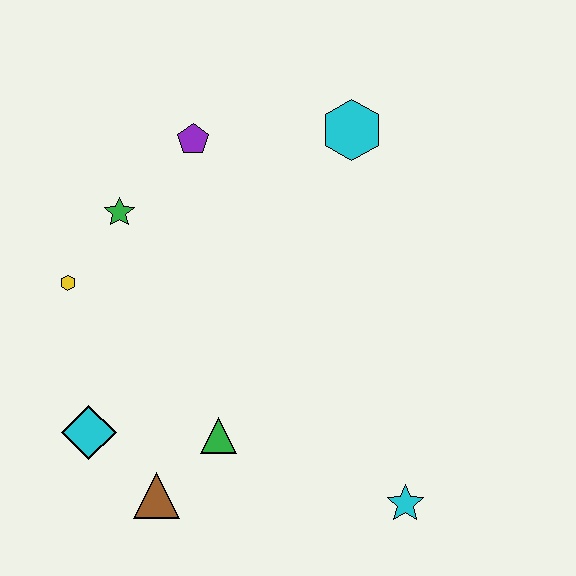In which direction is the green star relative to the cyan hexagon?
The green star is to the left of the cyan hexagon.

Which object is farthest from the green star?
The cyan star is farthest from the green star.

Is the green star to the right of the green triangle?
No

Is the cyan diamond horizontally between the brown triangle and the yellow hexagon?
Yes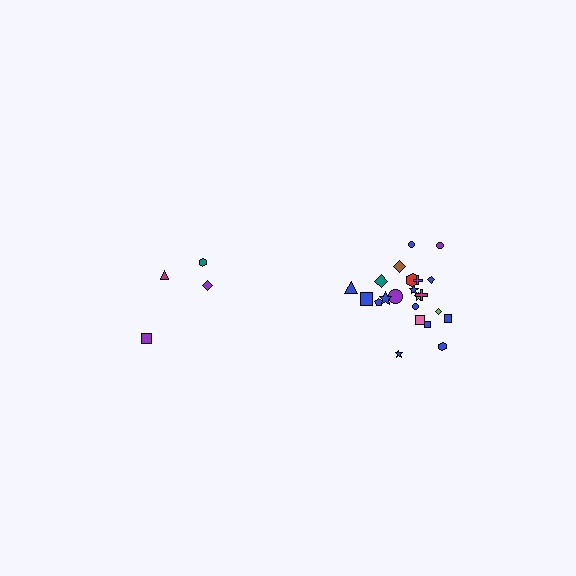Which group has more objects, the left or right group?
The right group.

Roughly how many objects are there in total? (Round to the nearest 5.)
Roughly 25 objects in total.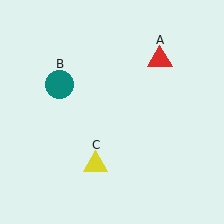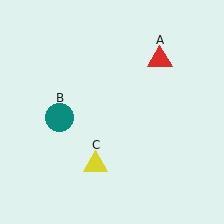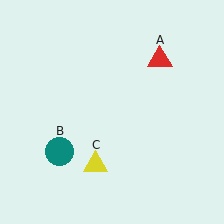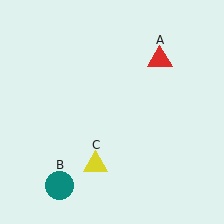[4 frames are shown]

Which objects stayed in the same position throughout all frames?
Red triangle (object A) and yellow triangle (object C) remained stationary.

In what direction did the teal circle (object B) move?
The teal circle (object B) moved down.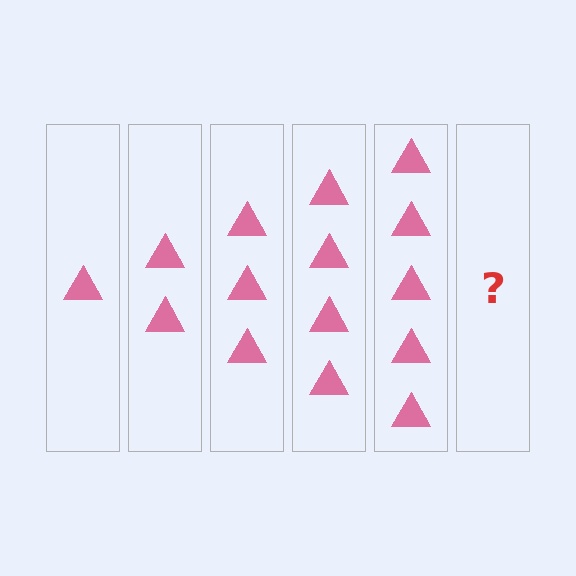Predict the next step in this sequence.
The next step is 6 triangles.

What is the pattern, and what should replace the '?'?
The pattern is that each step adds one more triangle. The '?' should be 6 triangles.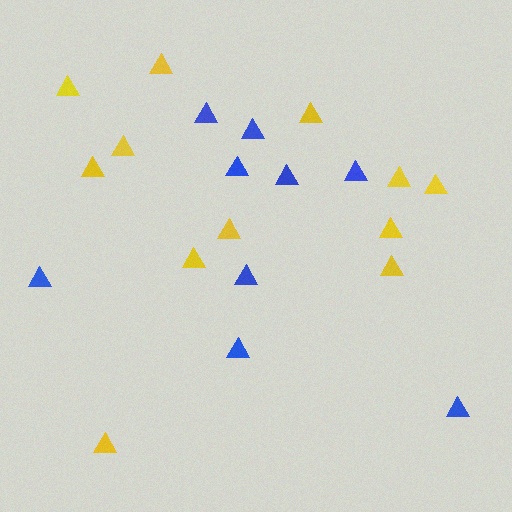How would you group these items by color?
There are 2 groups: one group of blue triangles (9) and one group of yellow triangles (12).